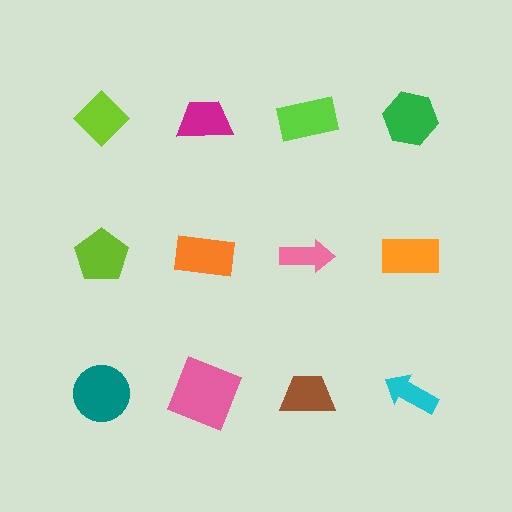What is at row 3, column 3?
A brown trapezoid.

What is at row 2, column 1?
A lime pentagon.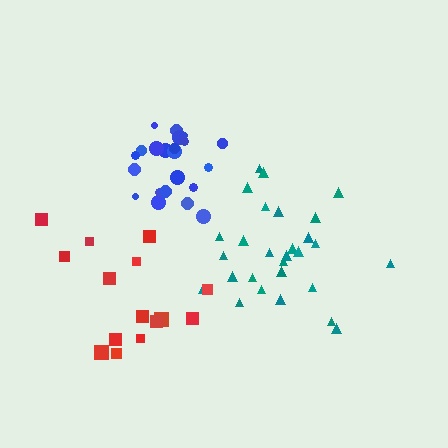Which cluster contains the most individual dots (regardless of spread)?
Teal (28).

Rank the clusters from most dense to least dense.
blue, teal, red.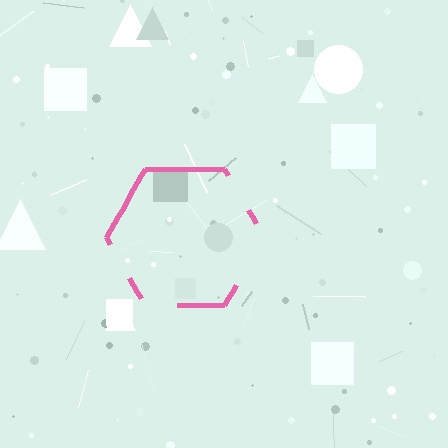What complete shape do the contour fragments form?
The contour fragments form a hexagon.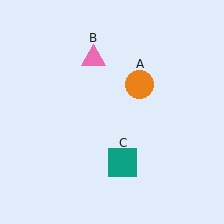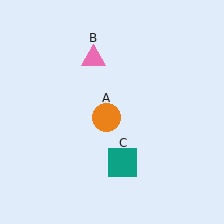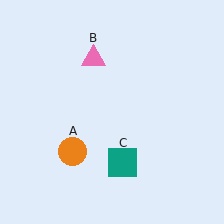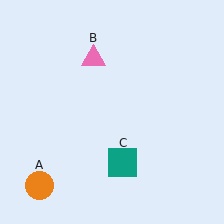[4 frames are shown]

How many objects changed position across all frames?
1 object changed position: orange circle (object A).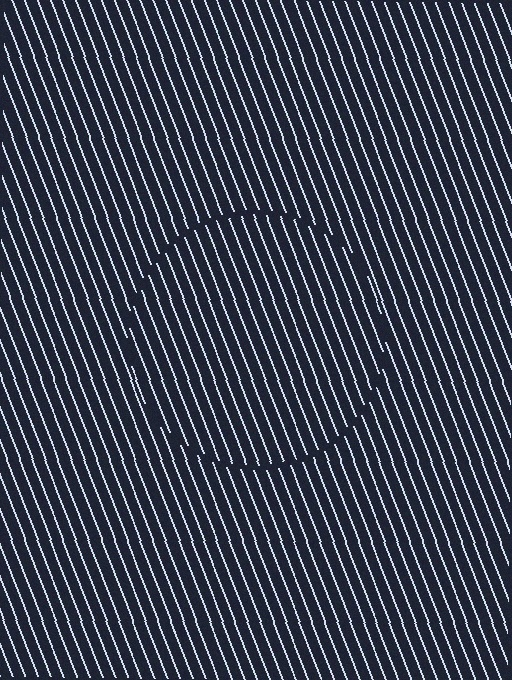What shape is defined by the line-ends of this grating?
An illusory circle. The interior of the shape contains the same grating, shifted by half a period — the contour is defined by the phase discontinuity where line-ends from the inner and outer gratings abut.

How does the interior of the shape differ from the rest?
The interior of the shape contains the same grating, shifted by half a period — the contour is defined by the phase discontinuity where line-ends from the inner and outer gratings abut.